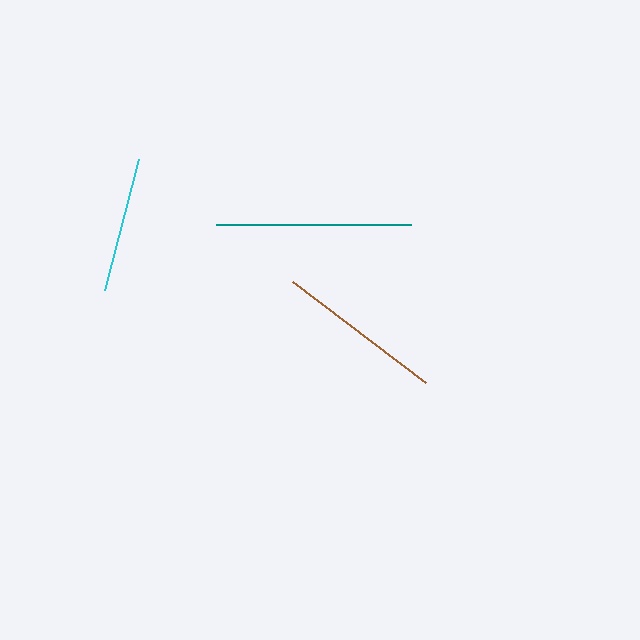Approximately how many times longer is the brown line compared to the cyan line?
The brown line is approximately 1.2 times the length of the cyan line.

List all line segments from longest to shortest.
From longest to shortest: teal, brown, cyan.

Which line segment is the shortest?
The cyan line is the shortest at approximately 135 pixels.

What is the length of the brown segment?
The brown segment is approximately 167 pixels long.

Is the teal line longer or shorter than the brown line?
The teal line is longer than the brown line.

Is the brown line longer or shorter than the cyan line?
The brown line is longer than the cyan line.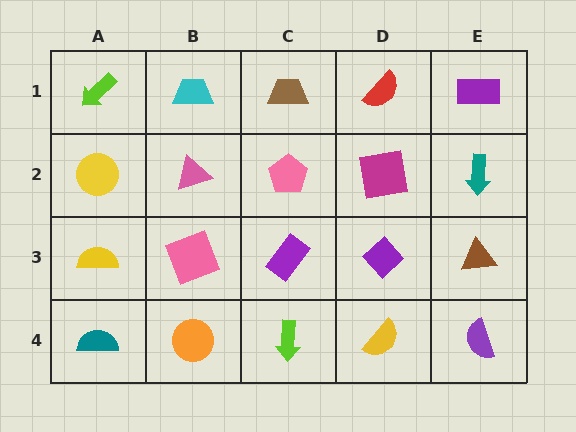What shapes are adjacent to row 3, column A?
A yellow circle (row 2, column A), a teal semicircle (row 4, column A), a pink square (row 3, column B).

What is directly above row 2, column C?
A brown trapezoid.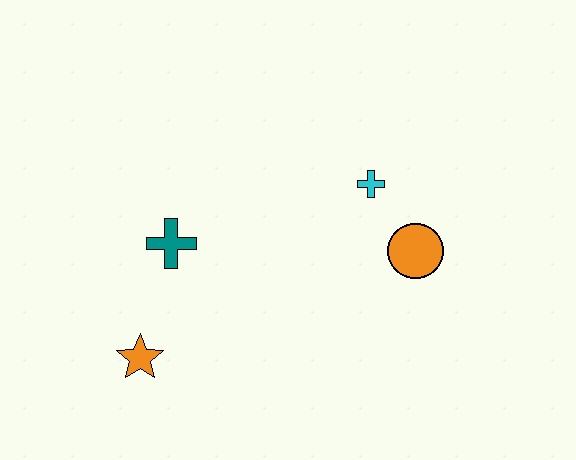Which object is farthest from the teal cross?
The orange circle is farthest from the teal cross.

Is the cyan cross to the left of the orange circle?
Yes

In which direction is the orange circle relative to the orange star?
The orange circle is to the right of the orange star.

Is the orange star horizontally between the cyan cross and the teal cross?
No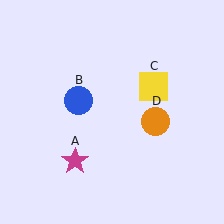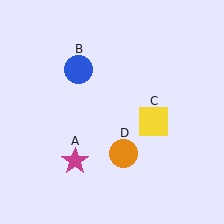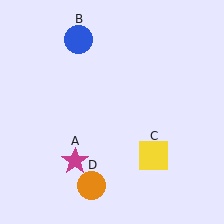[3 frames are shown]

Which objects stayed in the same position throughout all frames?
Magenta star (object A) remained stationary.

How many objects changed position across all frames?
3 objects changed position: blue circle (object B), yellow square (object C), orange circle (object D).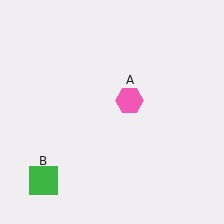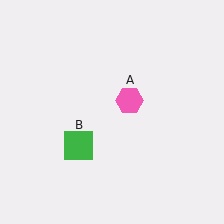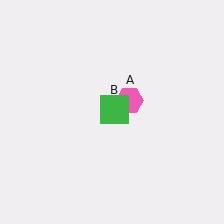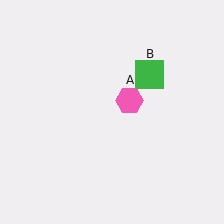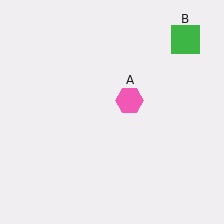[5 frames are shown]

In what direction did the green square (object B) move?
The green square (object B) moved up and to the right.